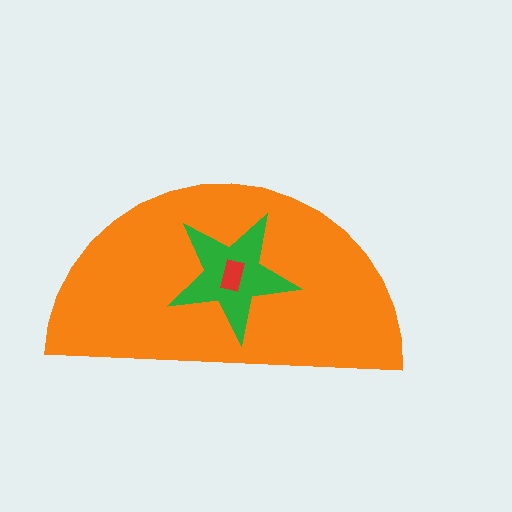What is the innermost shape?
The red rectangle.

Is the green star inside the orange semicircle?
Yes.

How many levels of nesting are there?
3.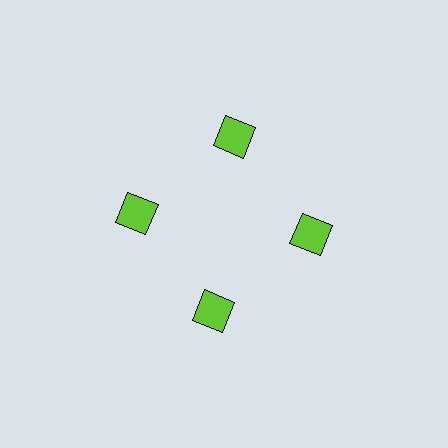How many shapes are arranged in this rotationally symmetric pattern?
There are 4 shapes, arranged in 4 groups of 1.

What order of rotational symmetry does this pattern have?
This pattern has 4-fold rotational symmetry.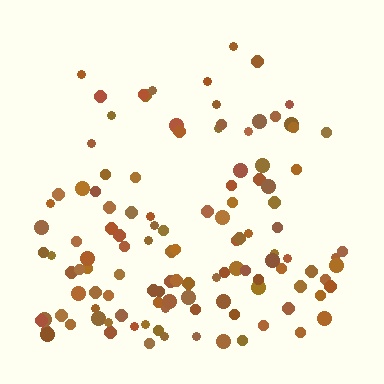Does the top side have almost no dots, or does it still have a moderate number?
Still a moderate number, just noticeably fewer than the bottom.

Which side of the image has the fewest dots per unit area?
The top.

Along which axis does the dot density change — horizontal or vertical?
Vertical.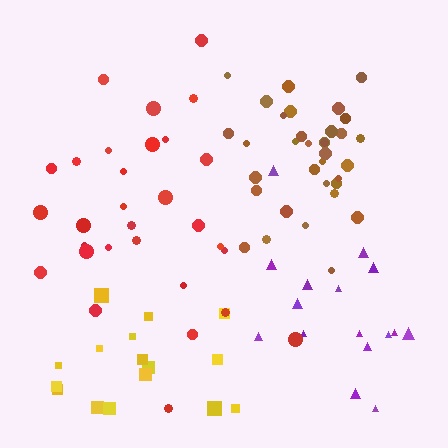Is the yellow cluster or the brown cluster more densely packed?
Brown.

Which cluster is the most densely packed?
Brown.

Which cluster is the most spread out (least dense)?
Purple.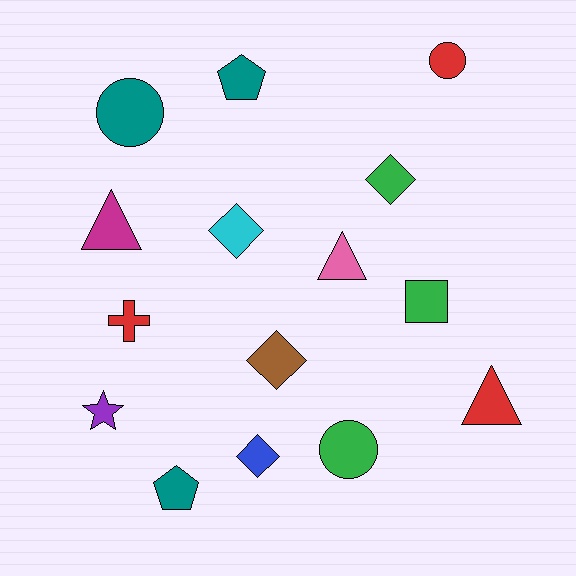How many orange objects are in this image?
There are no orange objects.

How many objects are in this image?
There are 15 objects.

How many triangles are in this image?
There are 3 triangles.